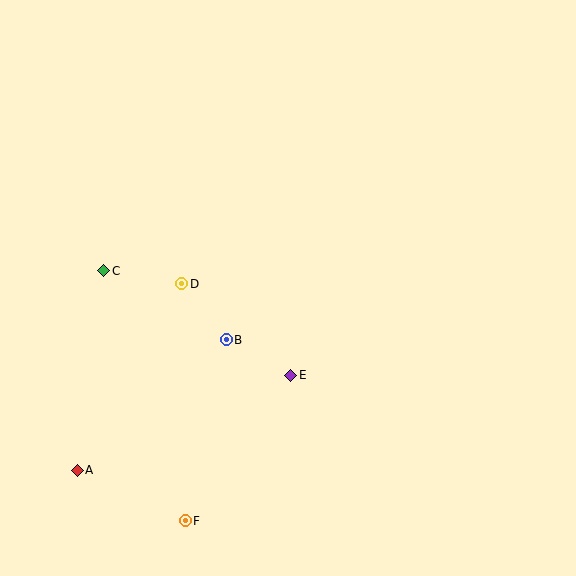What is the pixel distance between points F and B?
The distance between F and B is 185 pixels.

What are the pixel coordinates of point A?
Point A is at (77, 470).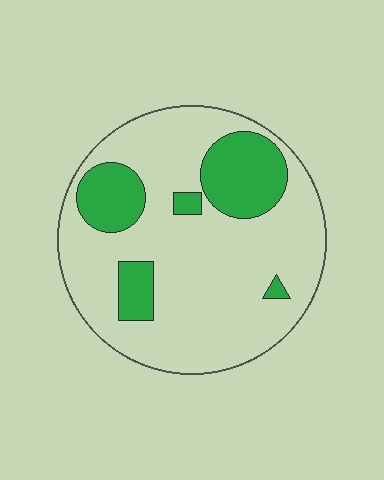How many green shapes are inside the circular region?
5.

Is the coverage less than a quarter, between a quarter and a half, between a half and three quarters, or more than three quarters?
Less than a quarter.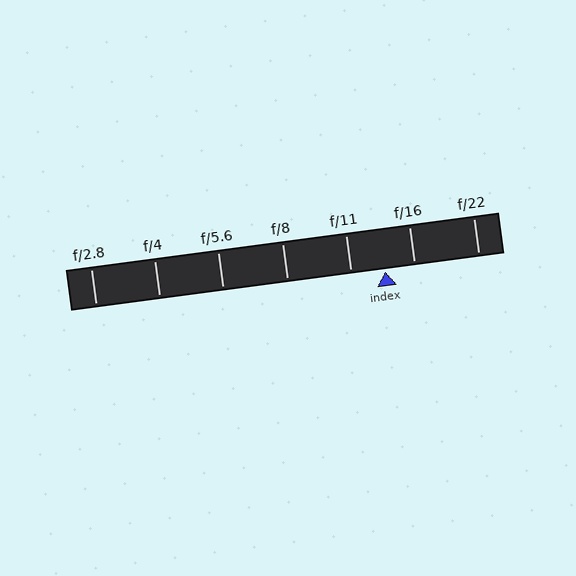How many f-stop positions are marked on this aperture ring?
There are 7 f-stop positions marked.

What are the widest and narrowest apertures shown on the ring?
The widest aperture shown is f/2.8 and the narrowest is f/22.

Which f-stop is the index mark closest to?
The index mark is closest to f/16.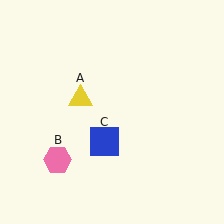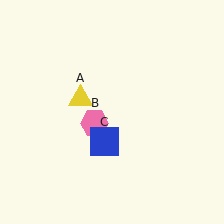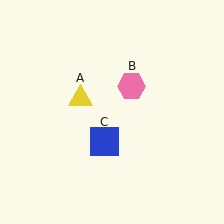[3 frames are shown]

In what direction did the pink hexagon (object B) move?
The pink hexagon (object B) moved up and to the right.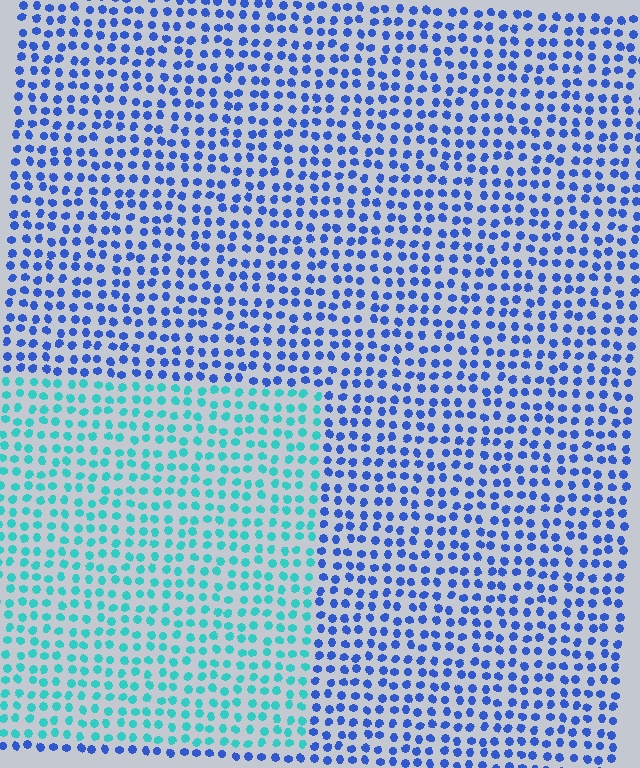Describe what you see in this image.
The image is filled with small blue elements in a uniform arrangement. A rectangle-shaped region is visible where the elements are tinted to a slightly different hue, forming a subtle color boundary.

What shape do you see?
I see a rectangle.